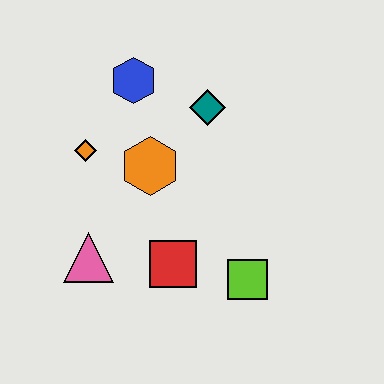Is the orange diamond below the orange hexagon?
No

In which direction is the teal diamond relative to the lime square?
The teal diamond is above the lime square.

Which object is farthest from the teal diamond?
The pink triangle is farthest from the teal diamond.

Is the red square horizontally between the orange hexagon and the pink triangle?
No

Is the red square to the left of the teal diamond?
Yes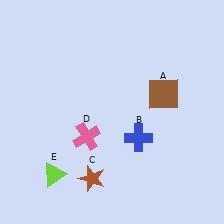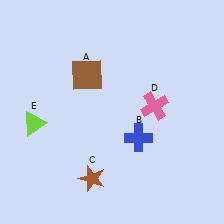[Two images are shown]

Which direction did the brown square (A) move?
The brown square (A) moved left.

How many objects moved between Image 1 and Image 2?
3 objects moved between the two images.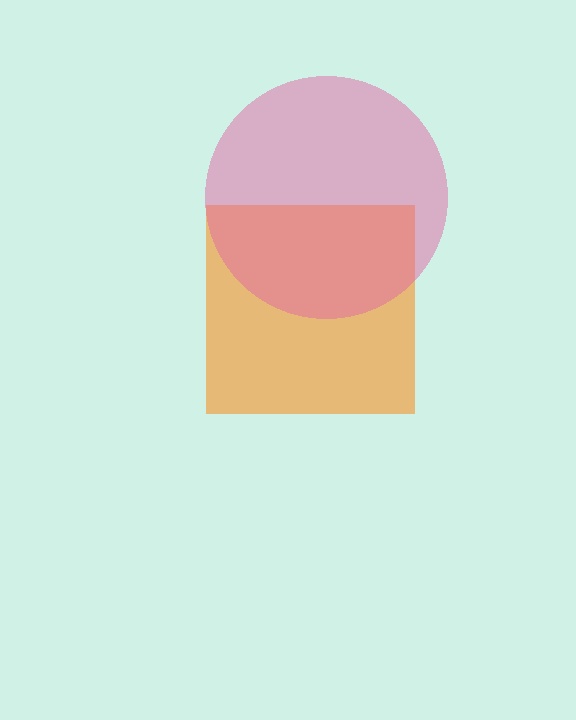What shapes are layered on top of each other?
The layered shapes are: an orange square, a pink circle.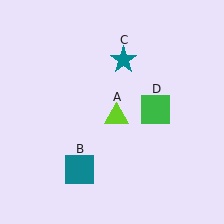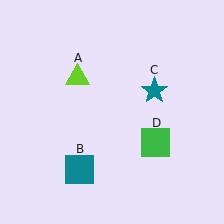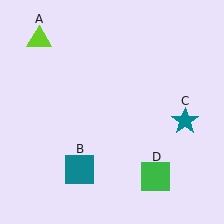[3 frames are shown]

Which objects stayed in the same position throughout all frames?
Teal square (object B) remained stationary.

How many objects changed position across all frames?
3 objects changed position: lime triangle (object A), teal star (object C), green square (object D).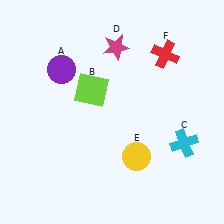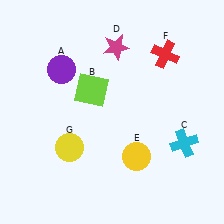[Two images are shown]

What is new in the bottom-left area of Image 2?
A yellow circle (G) was added in the bottom-left area of Image 2.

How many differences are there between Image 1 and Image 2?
There is 1 difference between the two images.